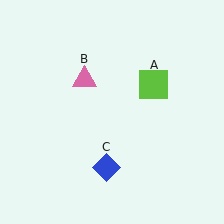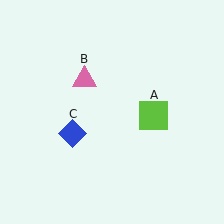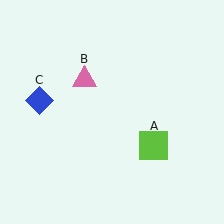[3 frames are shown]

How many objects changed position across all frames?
2 objects changed position: lime square (object A), blue diamond (object C).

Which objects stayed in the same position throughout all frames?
Pink triangle (object B) remained stationary.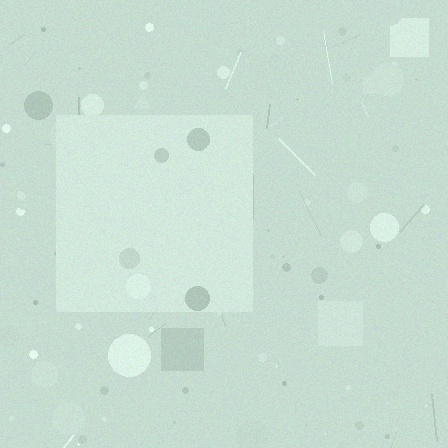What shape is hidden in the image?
A square is hidden in the image.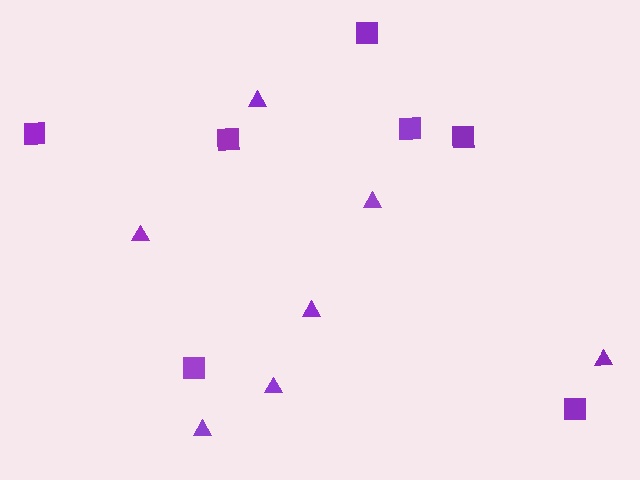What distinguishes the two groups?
There are 2 groups: one group of triangles (7) and one group of squares (7).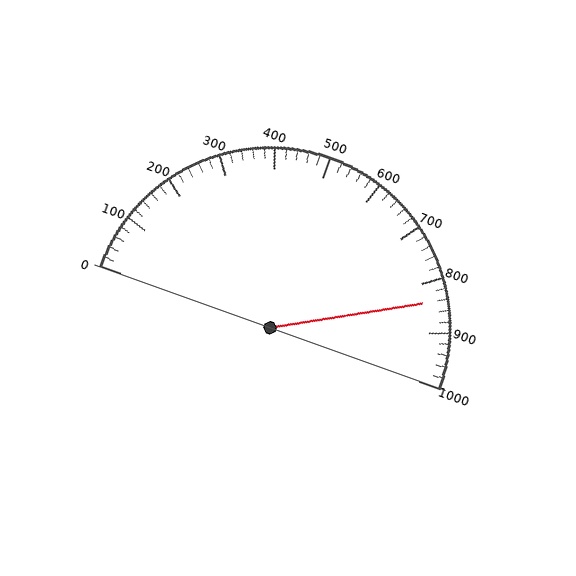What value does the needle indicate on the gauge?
The needle indicates approximately 840.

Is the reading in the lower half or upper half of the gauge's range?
The reading is in the upper half of the range (0 to 1000).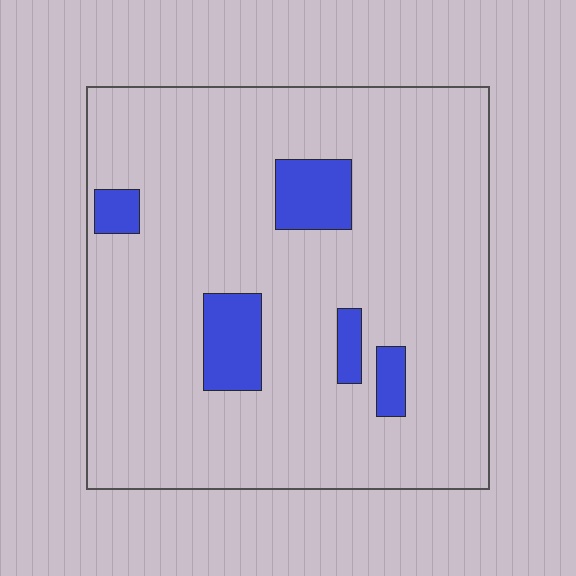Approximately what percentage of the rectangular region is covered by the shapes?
Approximately 10%.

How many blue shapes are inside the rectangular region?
5.